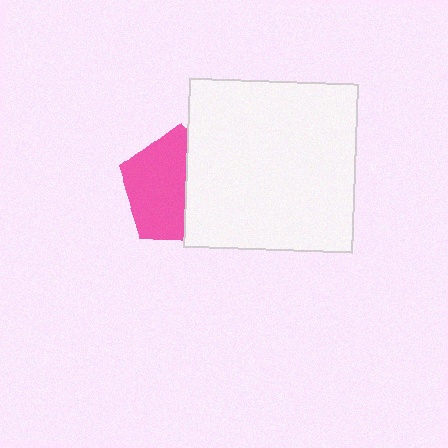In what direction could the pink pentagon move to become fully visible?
The pink pentagon could move left. That would shift it out from behind the white square entirely.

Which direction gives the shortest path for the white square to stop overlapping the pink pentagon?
Moving right gives the shortest separation.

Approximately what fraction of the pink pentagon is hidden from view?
Roughly 44% of the pink pentagon is hidden behind the white square.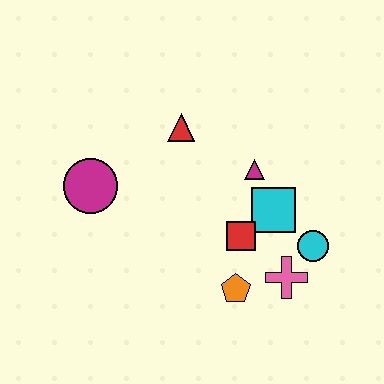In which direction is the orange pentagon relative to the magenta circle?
The orange pentagon is to the right of the magenta circle.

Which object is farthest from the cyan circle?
The magenta circle is farthest from the cyan circle.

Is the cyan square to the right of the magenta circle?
Yes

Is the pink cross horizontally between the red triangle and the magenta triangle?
No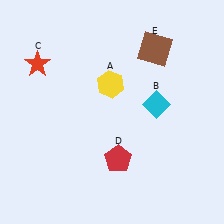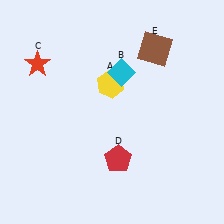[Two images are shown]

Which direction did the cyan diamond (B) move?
The cyan diamond (B) moved left.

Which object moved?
The cyan diamond (B) moved left.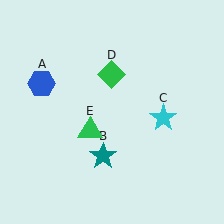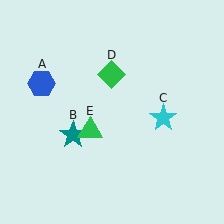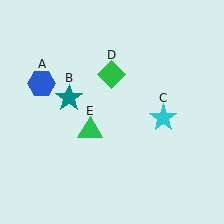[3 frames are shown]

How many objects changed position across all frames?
1 object changed position: teal star (object B).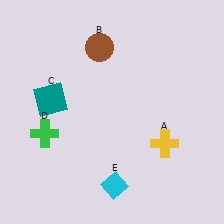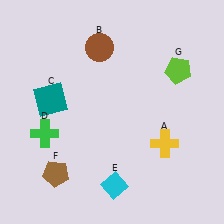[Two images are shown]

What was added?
A brown pentagon (F), a lime pentagon (G) were added in Image 2.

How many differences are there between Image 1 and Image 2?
There are 2 differences between the two images.